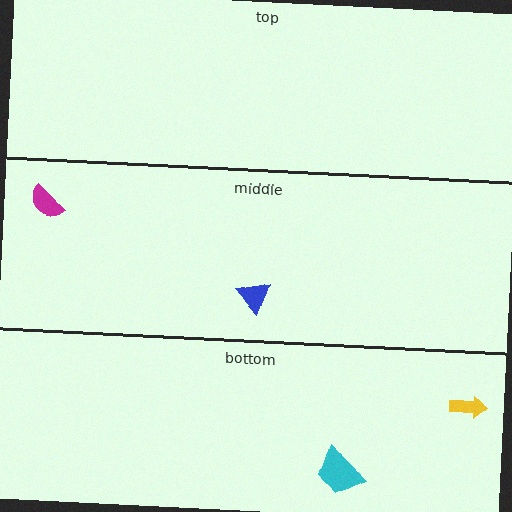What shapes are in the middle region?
The blue triangle, the magenta semicircle.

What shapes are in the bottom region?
The yellow arrow, the cyan trapezoid.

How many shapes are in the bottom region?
2.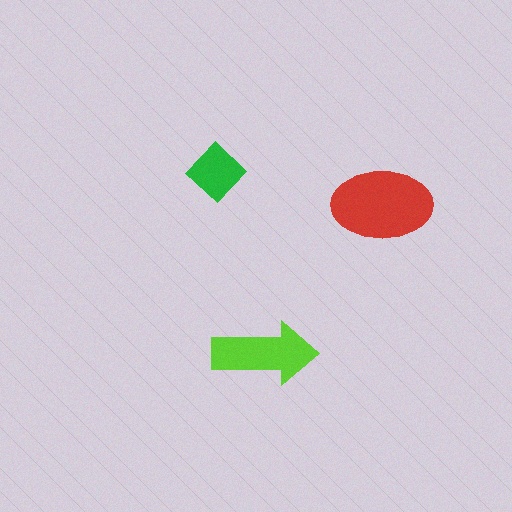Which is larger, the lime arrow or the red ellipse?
The red ellipse.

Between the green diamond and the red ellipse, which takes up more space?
The red ellipse.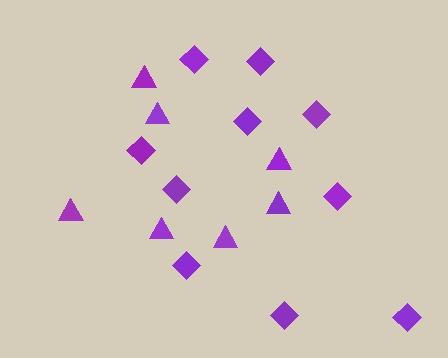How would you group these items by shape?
There are 2 groups: one group of triangles (7) and one group of diamonds (10).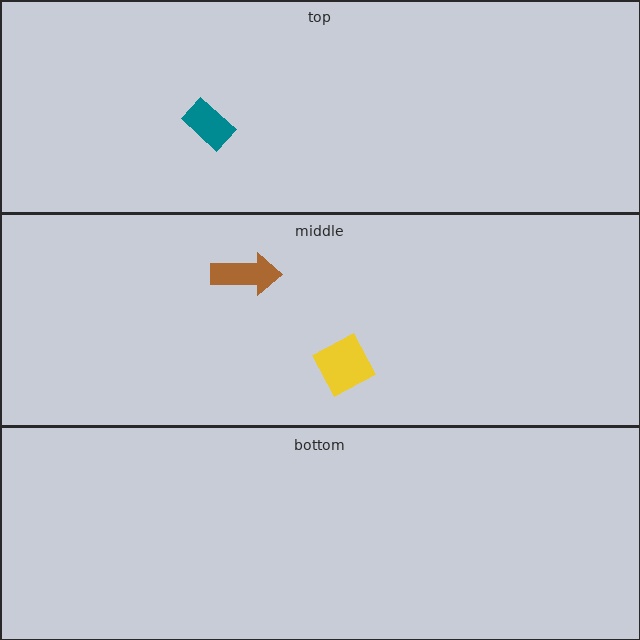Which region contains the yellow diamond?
The middle region.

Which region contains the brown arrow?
The middle region.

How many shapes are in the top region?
1.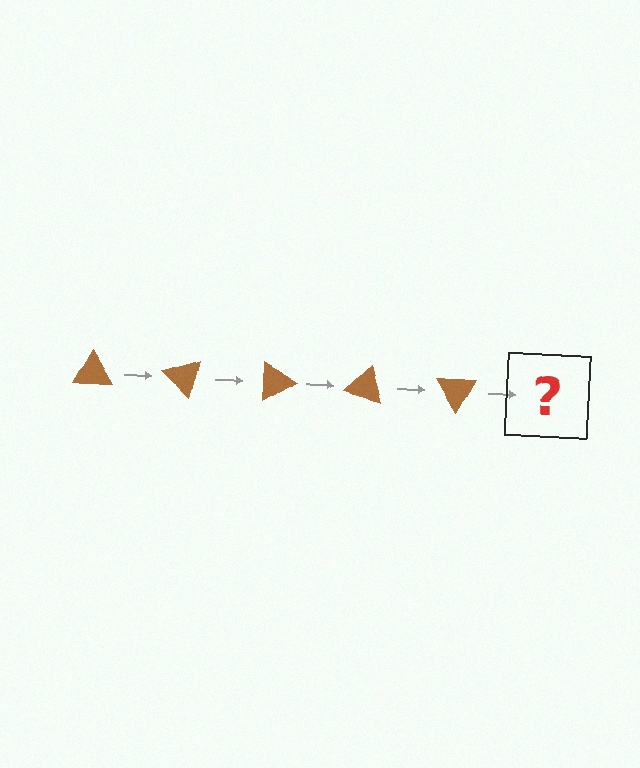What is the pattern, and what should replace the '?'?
The pattern is that the triangle rotates 45 degrees each step. The '?' should be a brown triangle rotated 225 degrees.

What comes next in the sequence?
The next element should be a brown triangle rotated 225 degrees.